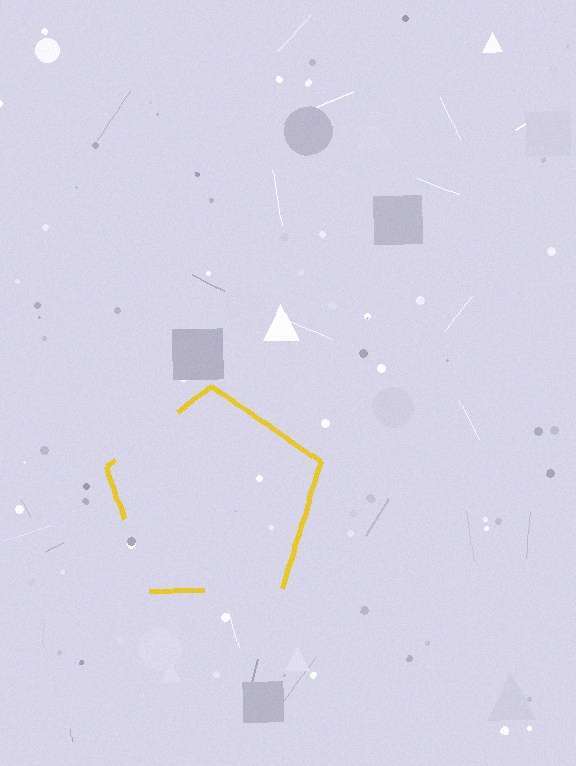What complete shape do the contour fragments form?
The contour fragments form a pentagon.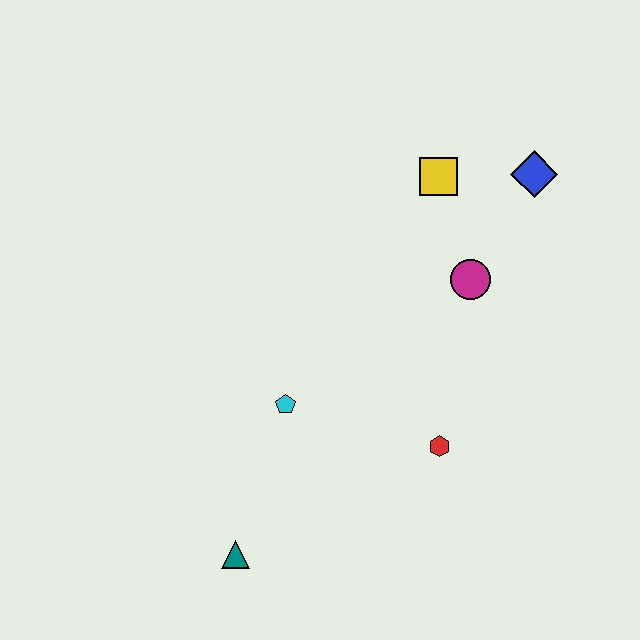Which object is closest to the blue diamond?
The yellow square is closest to the blue diamond.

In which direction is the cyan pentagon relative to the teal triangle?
The cyan pentagon is above the teal triangle.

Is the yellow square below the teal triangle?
No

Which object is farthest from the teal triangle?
The blue diamond is farthest from the teal triangle.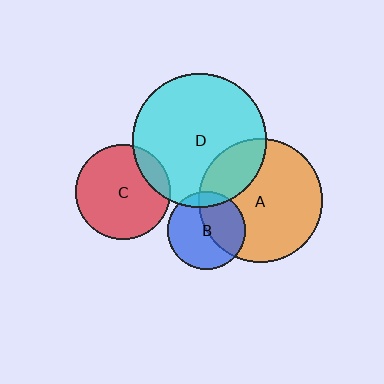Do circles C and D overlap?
Yes.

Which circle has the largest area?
Circle D (cyan).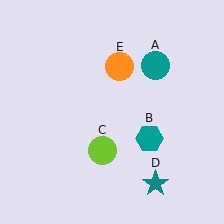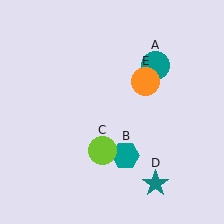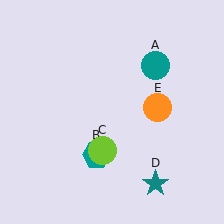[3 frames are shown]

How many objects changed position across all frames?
2 objects changed position: teal hexagon (object B), orange circle (object E).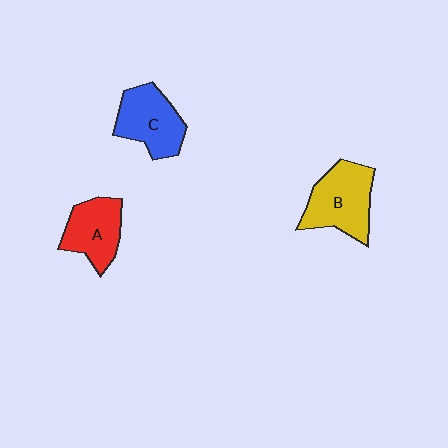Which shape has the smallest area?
Shape A (red).